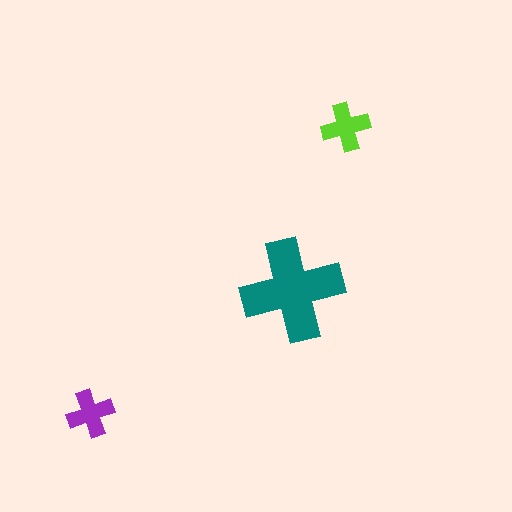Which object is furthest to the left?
The purple cross is leftmost.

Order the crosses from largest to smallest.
the teal one, the lime one, the purple one.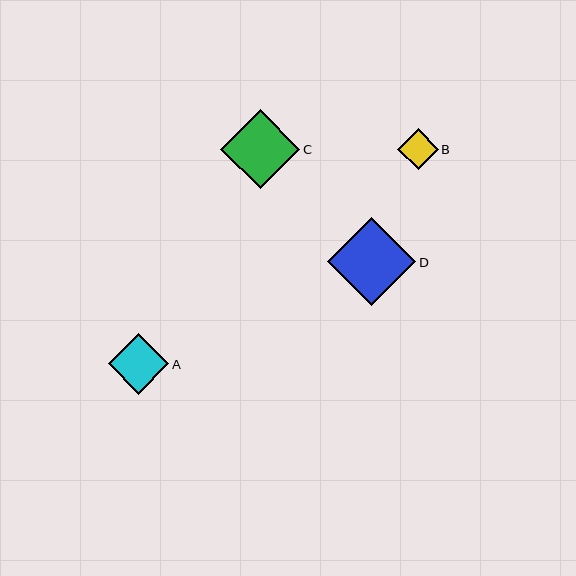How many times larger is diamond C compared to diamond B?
Diamond C is approximately 2.0 times the size of diamond B.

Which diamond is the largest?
Diamond D is the largest with a size of approximately 88 pixels.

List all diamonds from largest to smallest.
From largest to smallest: D, C, A, B.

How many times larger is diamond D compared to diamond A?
Diamond D is approximately 1.5 times the size of diamond A.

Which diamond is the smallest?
Diamond B is the smallest with a size of approximately 40 pixels.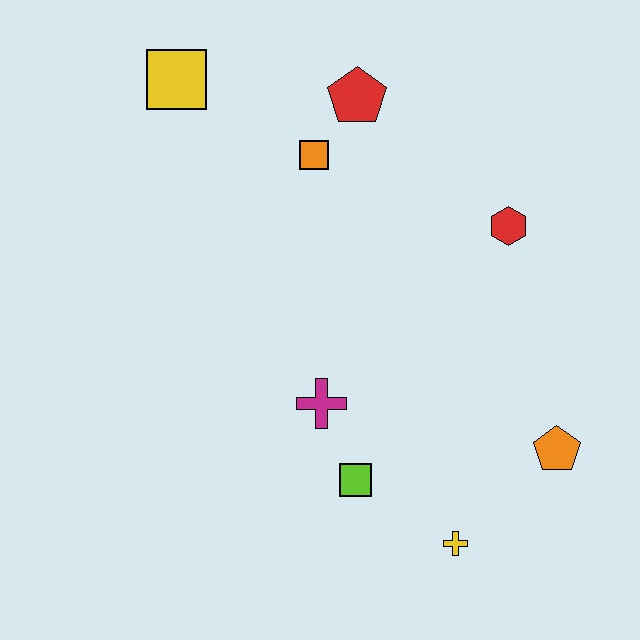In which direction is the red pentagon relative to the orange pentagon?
The red pentagon is above the orange pentagon.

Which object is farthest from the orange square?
The yellow cross is farthest from the orange square.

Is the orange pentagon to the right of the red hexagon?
Yes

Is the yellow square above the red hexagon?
Yes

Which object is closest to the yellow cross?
The lime square is closest to the yellow cross.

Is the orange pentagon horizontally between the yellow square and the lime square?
No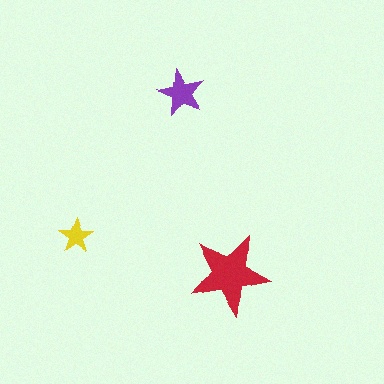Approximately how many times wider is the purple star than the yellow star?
About 1.5 times wider.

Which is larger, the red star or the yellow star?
The red one.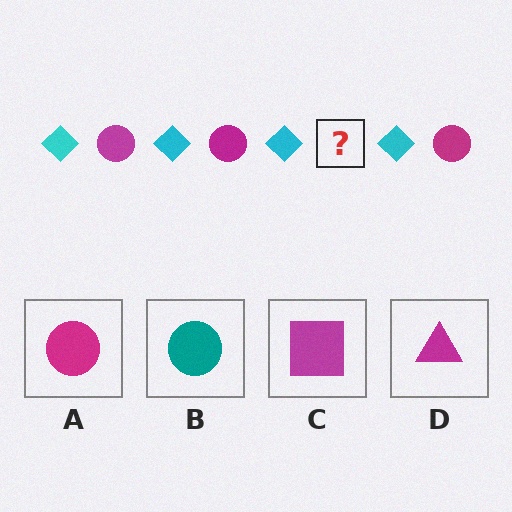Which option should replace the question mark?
Option A.